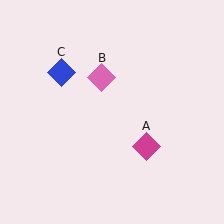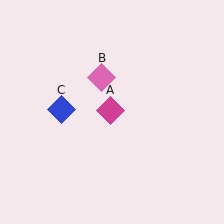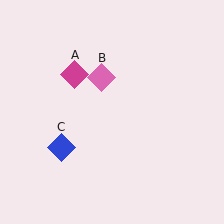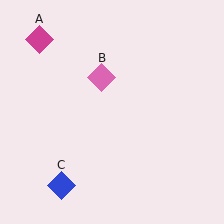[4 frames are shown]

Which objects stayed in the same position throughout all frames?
Pink diamond (object B) remained stationary.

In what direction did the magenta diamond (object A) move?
The magenta diamond (object A) moved up and to the left.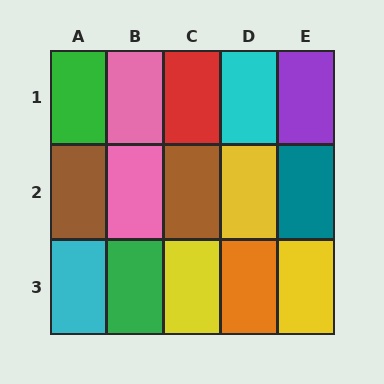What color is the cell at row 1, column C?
Red.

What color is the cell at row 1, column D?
Cyan.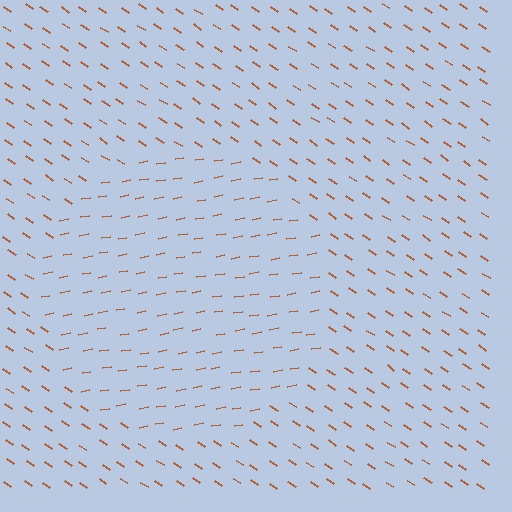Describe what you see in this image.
The image is filled with small brown line segments. A circle region in the image has lines oriented differently from the surrounding lines, creating a visible texture boundary.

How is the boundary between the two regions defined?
The boundary is defined purely by a change in line orientation (approximately 45 degrees difference). All lines are the same color and thickness.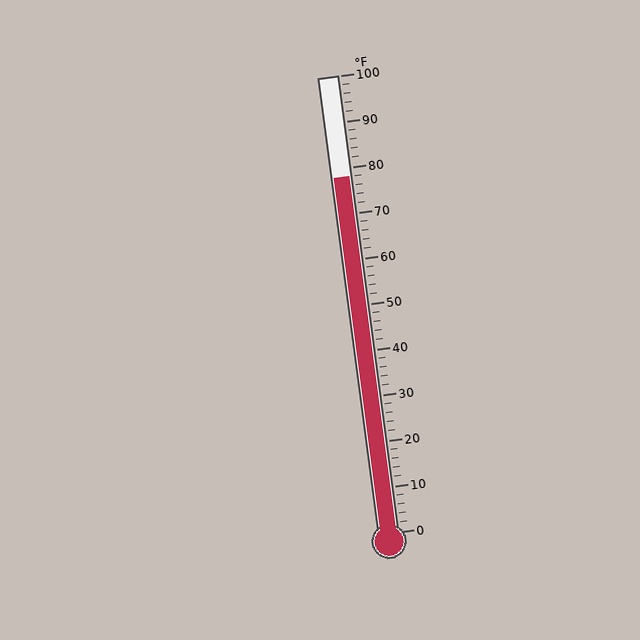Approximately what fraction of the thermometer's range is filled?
The thermometer is filled to approximately 80% of its range.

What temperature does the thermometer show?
The thermometer shows approximately 78°F.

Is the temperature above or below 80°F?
The temperature is below 80°F.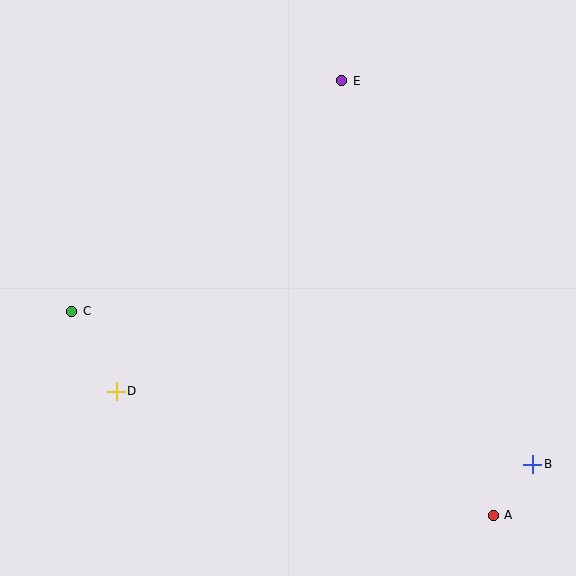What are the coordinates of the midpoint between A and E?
The midpoint between A and E is at (417, 298).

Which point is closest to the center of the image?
Point D at (116, 391) is closest to the center.